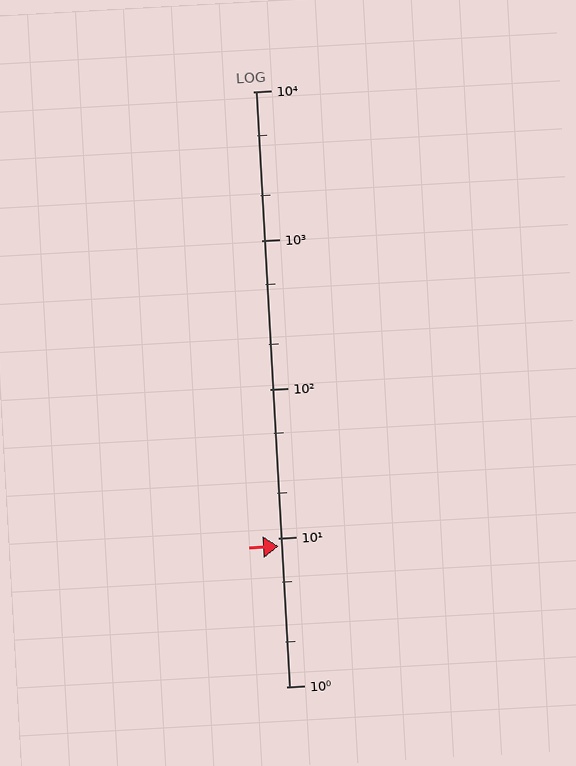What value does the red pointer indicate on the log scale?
The pointer indicates approximately 8.8.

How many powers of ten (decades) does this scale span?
The scale spans 4 decades, from 1 to 10000.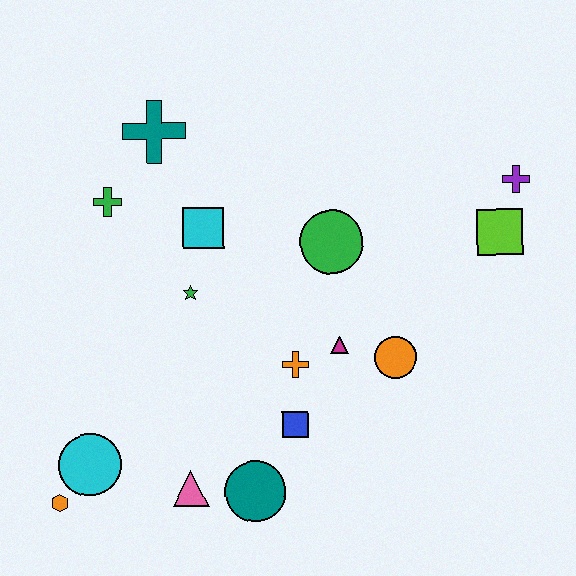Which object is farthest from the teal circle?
The purple cross is farthest from the teal circle.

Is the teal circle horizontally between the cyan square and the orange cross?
Yes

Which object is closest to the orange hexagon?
The cyan circle is closest to the orange hexagon.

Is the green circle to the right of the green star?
Yes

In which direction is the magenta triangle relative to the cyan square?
The magenta triangle is to the right of the cyan square.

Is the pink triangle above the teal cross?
No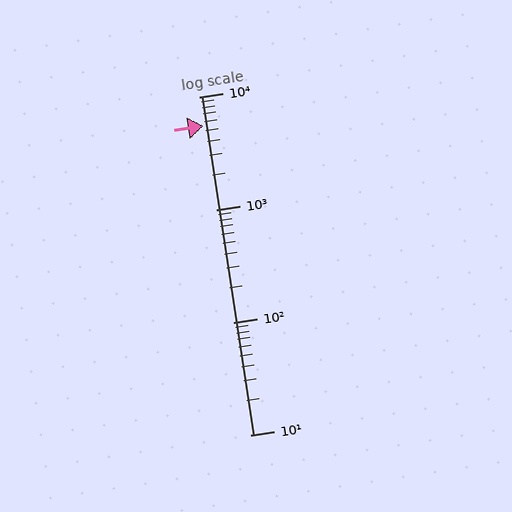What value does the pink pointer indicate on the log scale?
The pointer indicates approximately 5500.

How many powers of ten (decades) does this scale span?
The scale spans 3 decades, from 10 to 10000.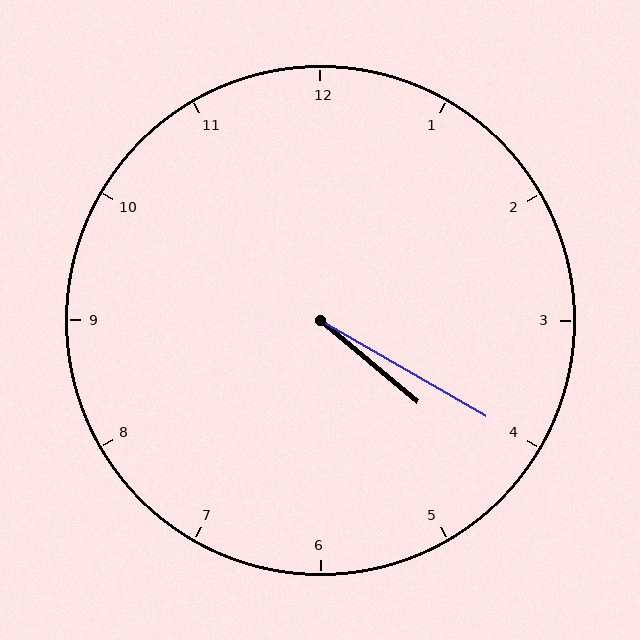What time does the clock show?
4:20.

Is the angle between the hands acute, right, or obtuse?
It is acute.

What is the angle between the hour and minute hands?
Approximately 10 degrees.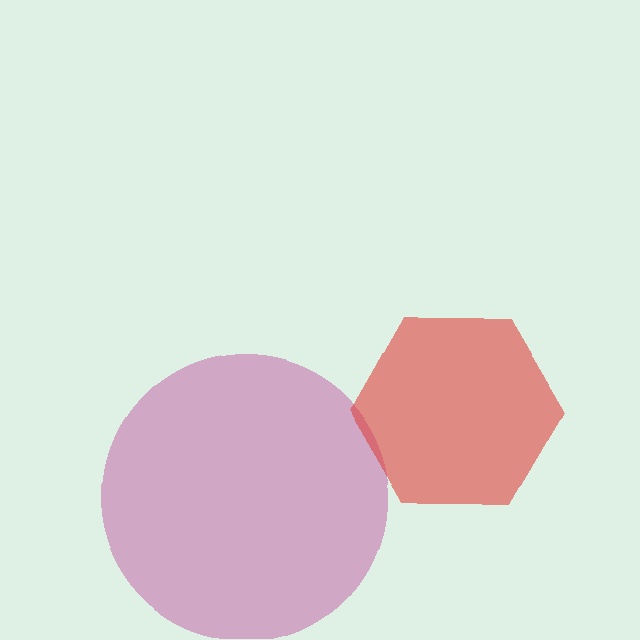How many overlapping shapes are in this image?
There are 2 overlapping shapes in the image.